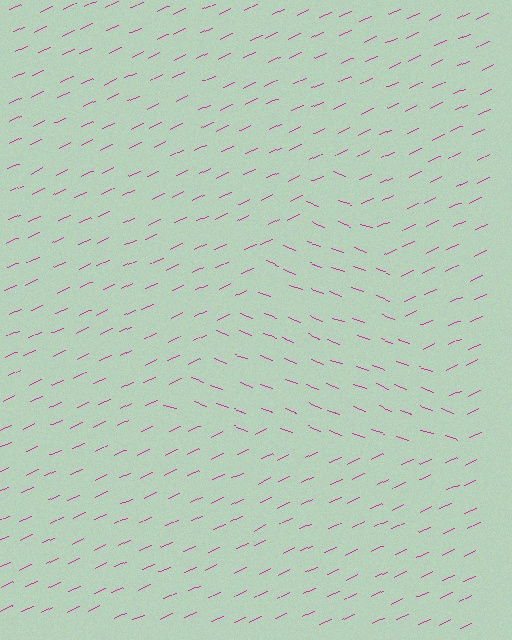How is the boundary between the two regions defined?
The boundary is defined purely by a change in line orientation (approximately 45 degrees difference). All lines are the same color and thickness.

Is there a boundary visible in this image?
Yes, there is a texture boundary formed by a change in line orientation.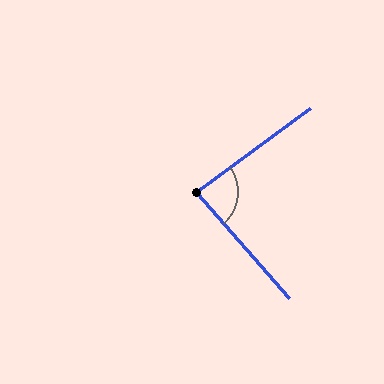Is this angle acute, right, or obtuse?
It is acute.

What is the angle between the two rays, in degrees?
Approximately 85 degrees.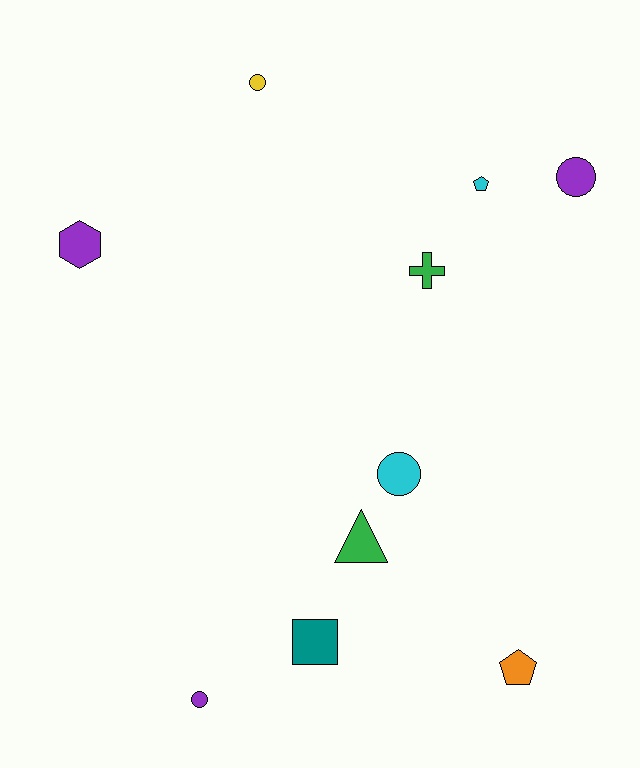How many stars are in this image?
There are no stars.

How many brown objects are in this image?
There are no brown objects.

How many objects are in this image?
There are 10 objects.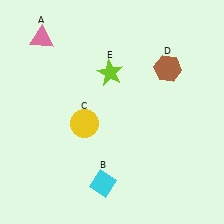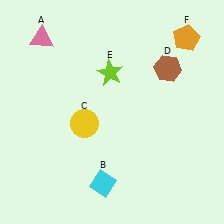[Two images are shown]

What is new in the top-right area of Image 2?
An orange pentagon (F) was added in the top-right area of Image 2.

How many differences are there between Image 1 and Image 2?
There is 1 difference between the two images.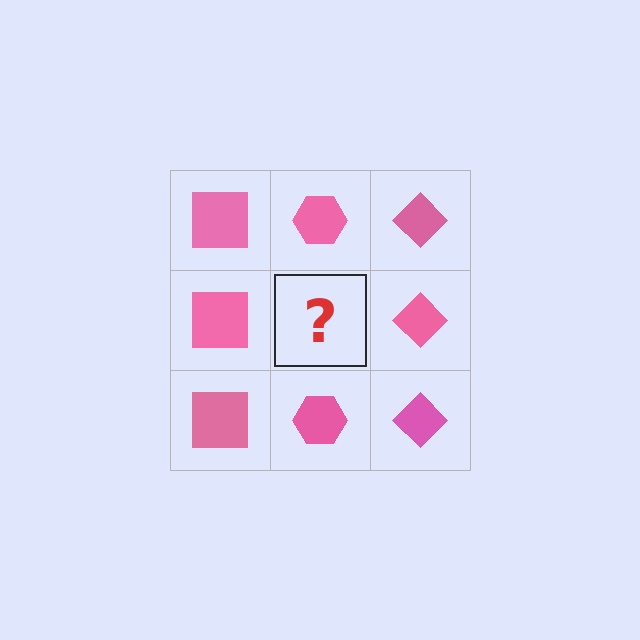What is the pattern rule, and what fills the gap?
The rule is that each column has a consistent shape. The gap should be filled with a pink hexagon.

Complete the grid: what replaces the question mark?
The question mark should be replaced with a pink hexagon.